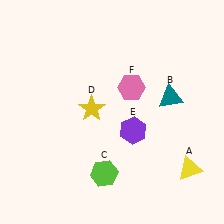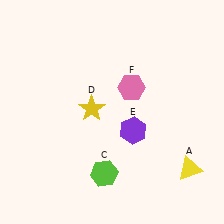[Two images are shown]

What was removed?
The teal triangle (B) was removed in Image 2.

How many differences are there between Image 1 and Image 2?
There is 1 difference between the two images.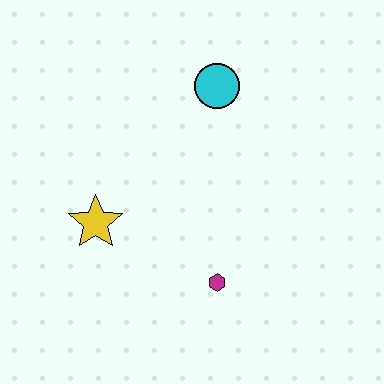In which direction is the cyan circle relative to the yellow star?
The cyan circle is above the yellow star.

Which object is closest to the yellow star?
The magenta hexagon is closest to the yellow star.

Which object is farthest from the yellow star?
The cyan circle is farthest from the yellow star.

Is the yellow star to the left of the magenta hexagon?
Yes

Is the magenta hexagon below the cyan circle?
Yes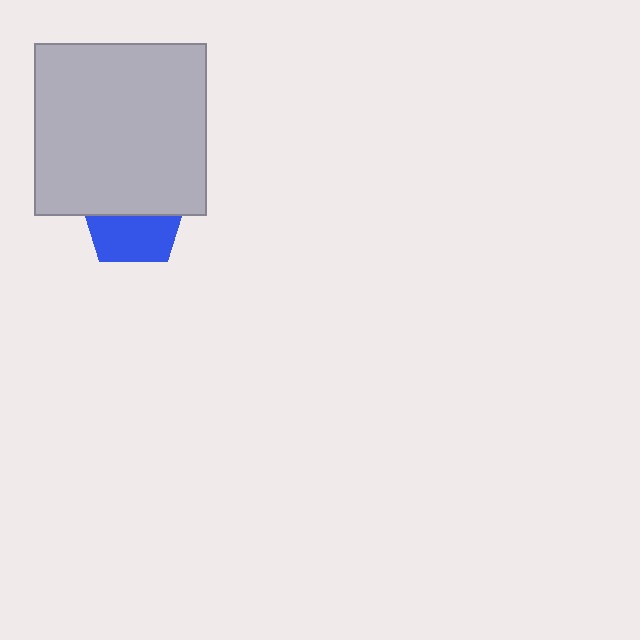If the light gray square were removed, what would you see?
You would see the complete blue pentagon.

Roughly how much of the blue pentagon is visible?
About half of it is visible (roughly 49%).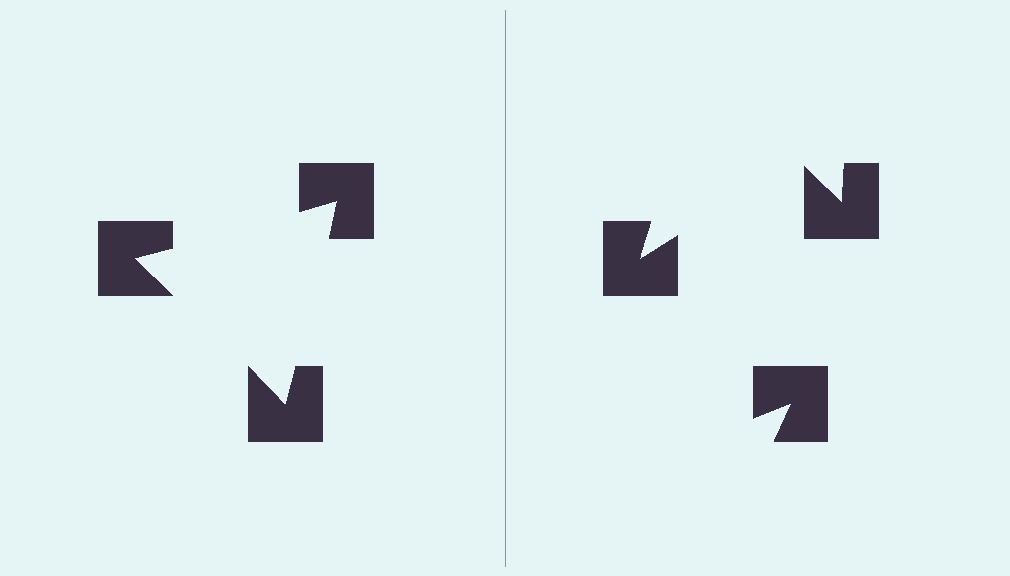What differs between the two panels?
The notched squares are positioned identically on both sides; only the wedge orientations differ. On the left they align to a triangle; on the right they are misaligned.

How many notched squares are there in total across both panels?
6 — 3 on each side.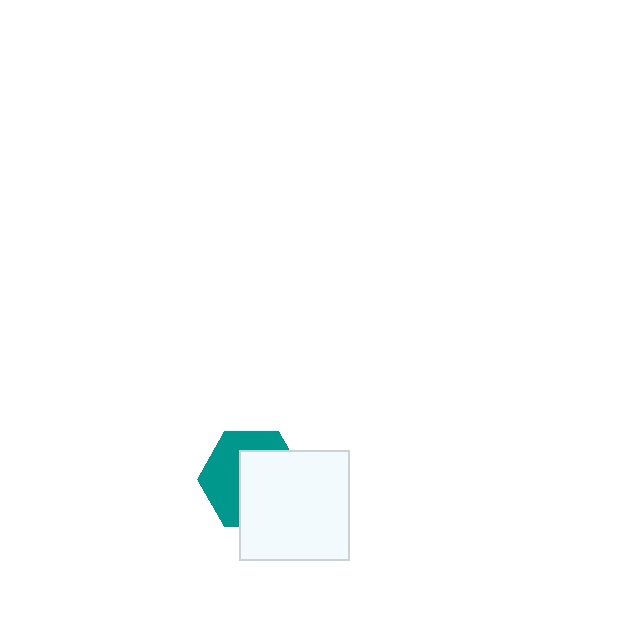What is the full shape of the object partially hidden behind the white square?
The partially hidden object is a teal hexagon.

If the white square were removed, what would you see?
You would see the complete teal hexagon.